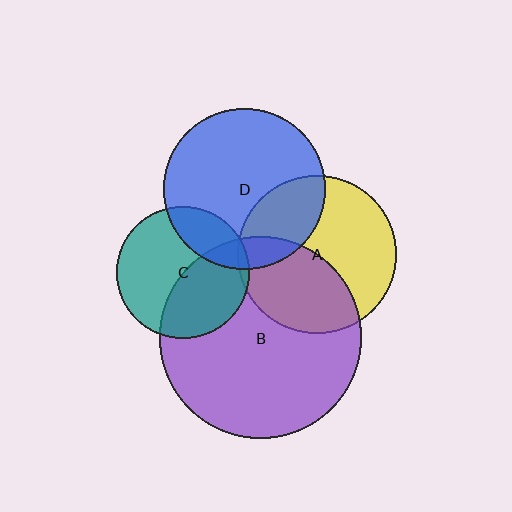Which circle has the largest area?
Circle B (purple).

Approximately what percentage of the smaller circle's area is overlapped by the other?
Approximately 25%.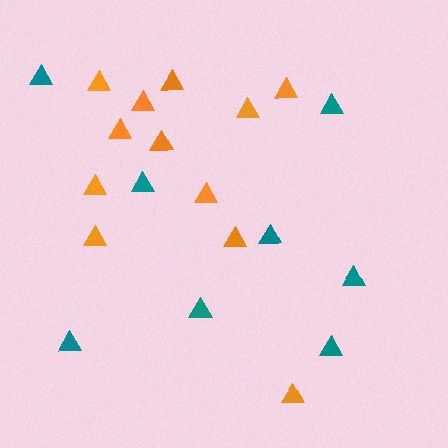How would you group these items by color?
There are 2 groups: one group of teal triangles (8) and one group of orange triangles (12).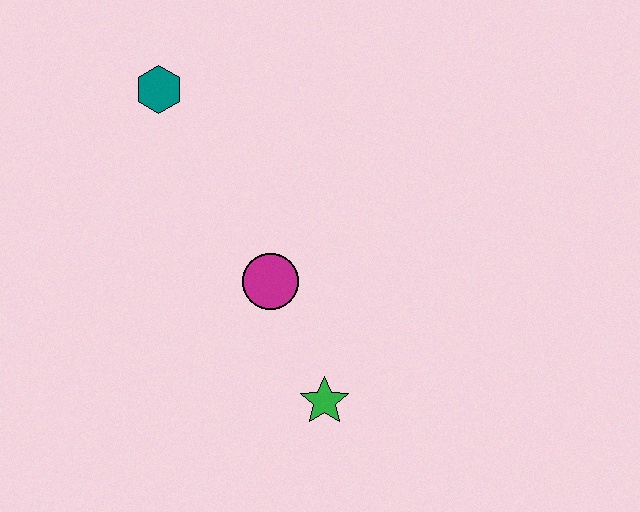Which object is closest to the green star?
The magenta circle is closest to the green star.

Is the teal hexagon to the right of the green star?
No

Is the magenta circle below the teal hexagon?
Yes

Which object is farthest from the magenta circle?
The teal hexagon is farthest from the magenta circle.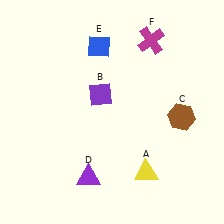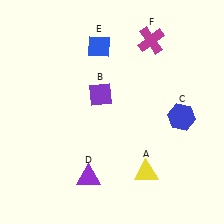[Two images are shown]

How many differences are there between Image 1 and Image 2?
There is 1 difference between the two images.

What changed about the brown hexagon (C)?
In Image 1, C is brown. In Image 2, it changed to blue.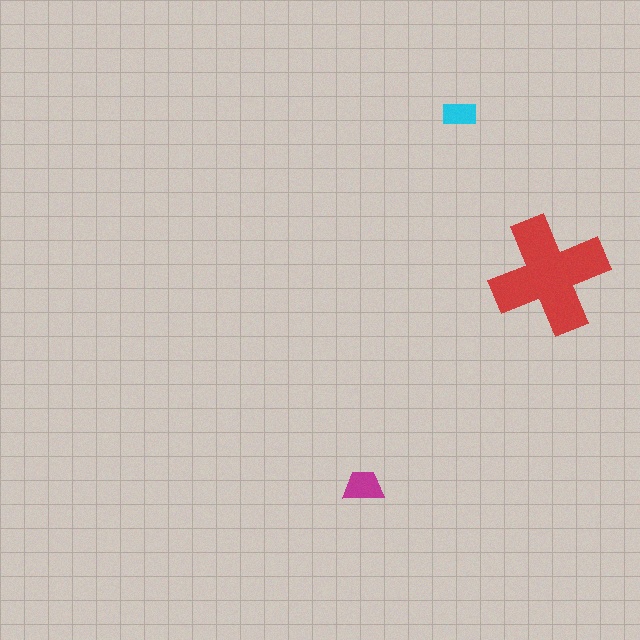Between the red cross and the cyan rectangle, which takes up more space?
The red cross.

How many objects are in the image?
There are 3 objects in the image.